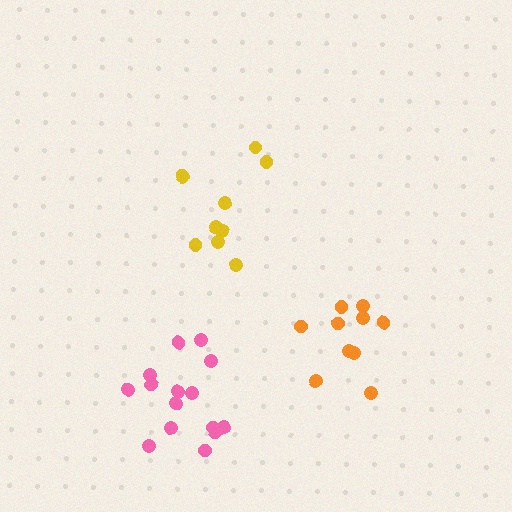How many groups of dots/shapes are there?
There are 3 groups.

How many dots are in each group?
Group 1: 10 dots, Group 2: 15 dots, Group 3: 10 dots (35 total).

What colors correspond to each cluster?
The clusters are colored: orange, pink, yellow.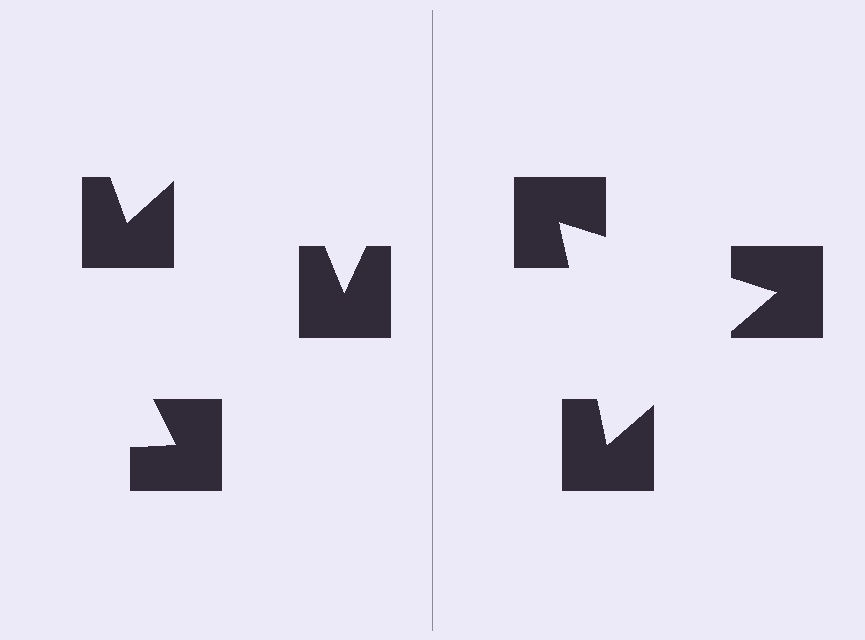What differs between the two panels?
The notched squares are positioned identically on both sides; only the wedge orientations differ. On the right they align to a triangle; on the left they are misaligned.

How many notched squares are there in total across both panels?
6 — 3 on each side.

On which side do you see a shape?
An illusory triangle appears on the right side. On the left side the wedge cuts are rotated, so no coherent shape forms.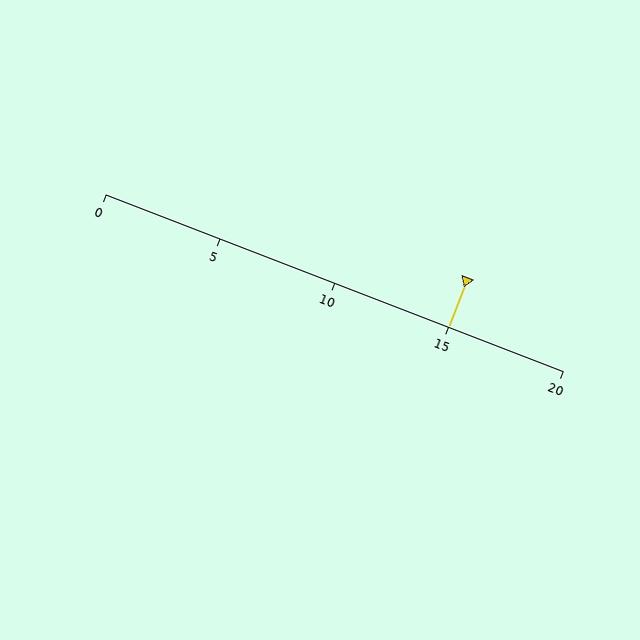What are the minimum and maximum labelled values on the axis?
The axis runs from 0 to 20.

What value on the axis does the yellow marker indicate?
The marker indicates approximately 15.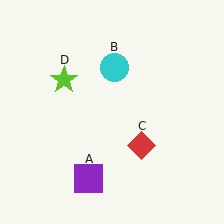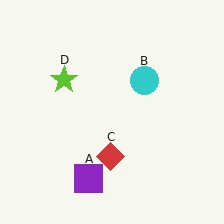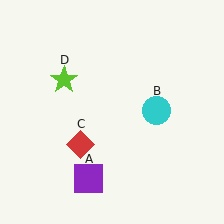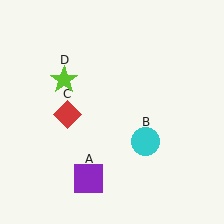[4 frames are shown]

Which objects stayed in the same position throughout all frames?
Purple square (object A) and lime star (object D) remained stationary.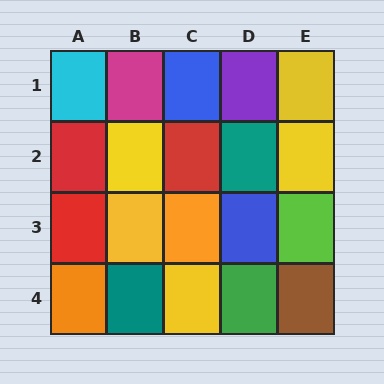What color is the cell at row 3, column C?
Orange.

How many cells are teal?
2 cells are teal.